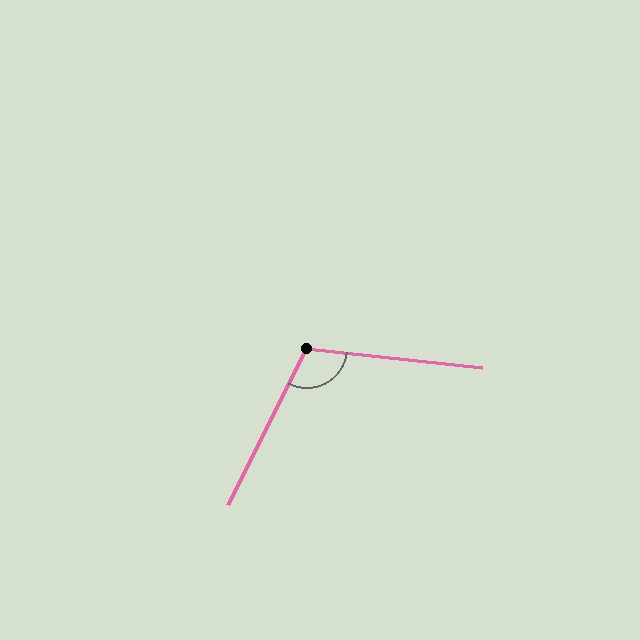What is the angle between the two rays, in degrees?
Approximately 111 degrees.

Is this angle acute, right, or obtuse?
It is obtuse.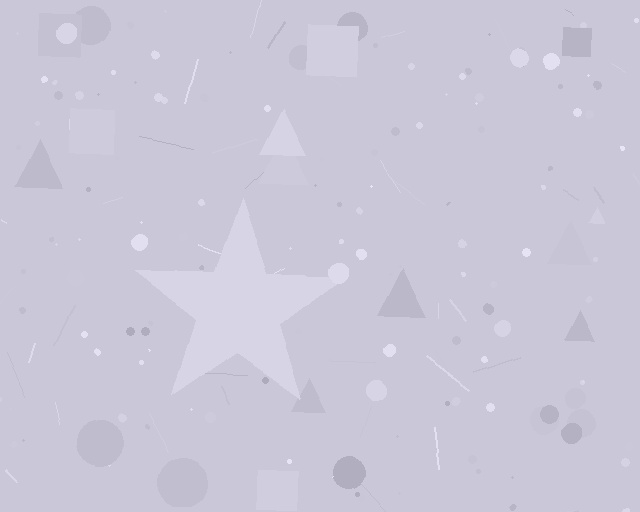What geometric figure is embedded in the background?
A star is embedded in the background.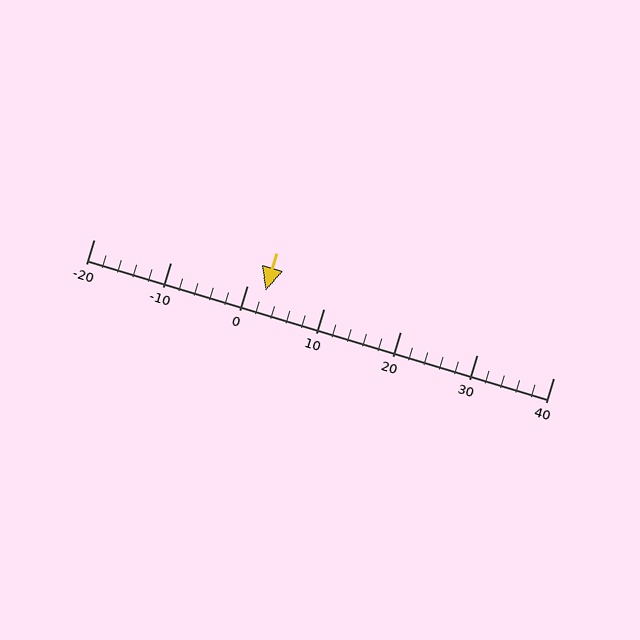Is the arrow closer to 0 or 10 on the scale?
The arrow is closer to 0.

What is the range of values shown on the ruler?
The ruler shows values from -20 to 40.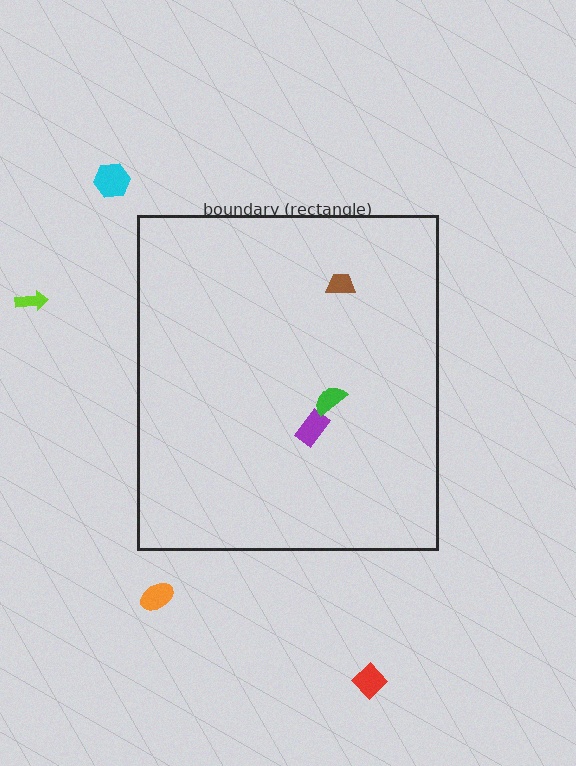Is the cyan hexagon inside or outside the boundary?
Outside.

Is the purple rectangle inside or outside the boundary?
Inside.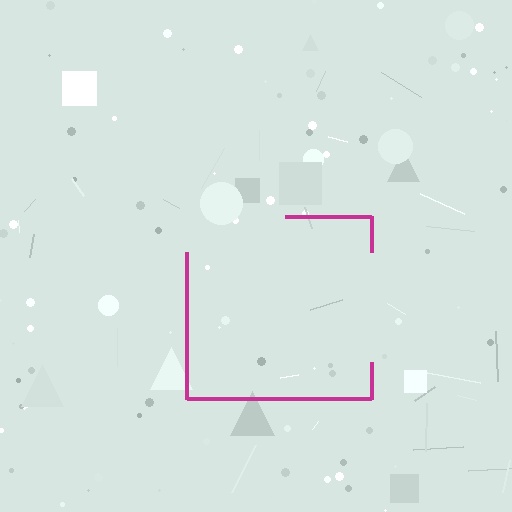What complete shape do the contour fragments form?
The contour fragments form a square.